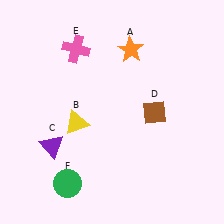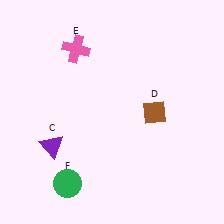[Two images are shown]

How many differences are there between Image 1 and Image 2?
There are 2 differences between the two images.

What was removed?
The yellow triangle (B), the orange star (A) were removed in Image 2.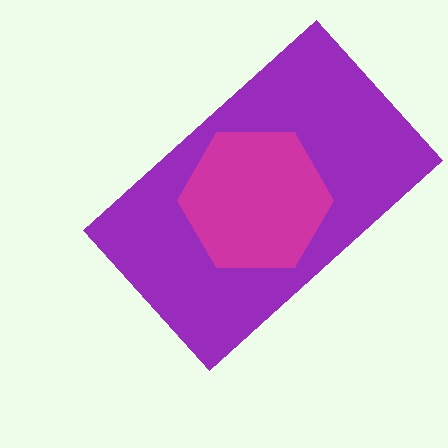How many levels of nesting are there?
2.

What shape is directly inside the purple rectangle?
The magenta hexagon.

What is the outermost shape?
The purple rectangle.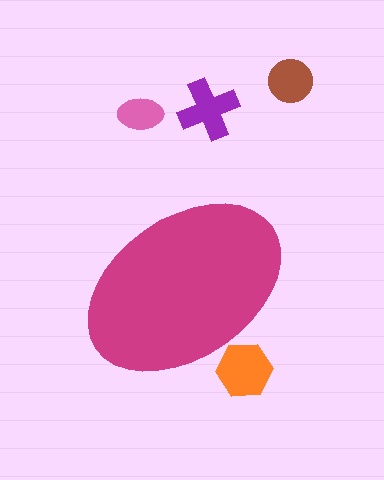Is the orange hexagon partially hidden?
Yes, the orange hexagon is partially hidden behind the magenta ellipse.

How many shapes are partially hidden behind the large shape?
1 shape is partially hidden.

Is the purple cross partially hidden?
No, the purple cross is fully visible.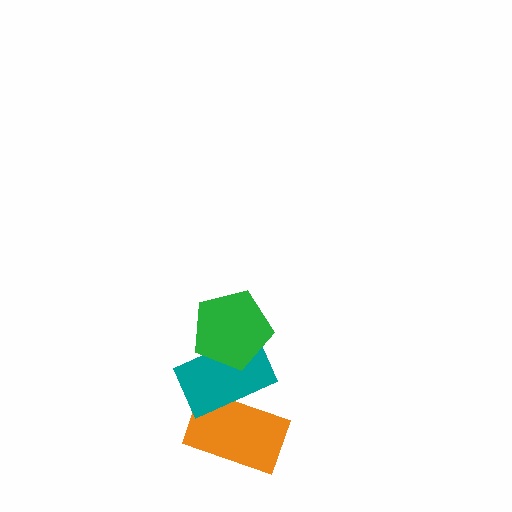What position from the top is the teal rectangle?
The teal rectangle is 2nd from the top.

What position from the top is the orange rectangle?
The orange rectangle is 3rd from the top.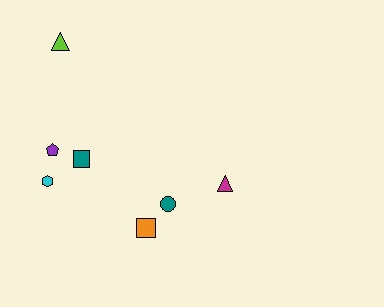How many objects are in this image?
There are 7 objects.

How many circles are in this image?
There is 1 circle.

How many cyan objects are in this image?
There is 1 cyan object.